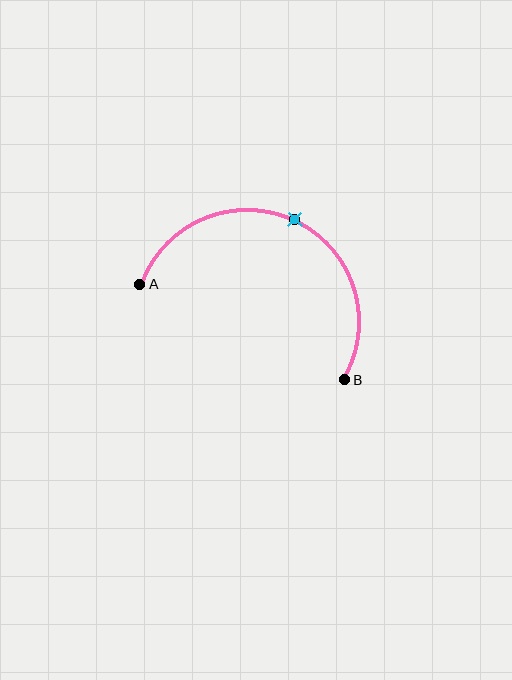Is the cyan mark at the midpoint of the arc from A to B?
Yes. The cyan mark lies on the arc at equal arc-length from both A and B — it is the arc midpoint.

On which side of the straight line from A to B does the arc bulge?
The arc bulges above the straight line connecting A and B.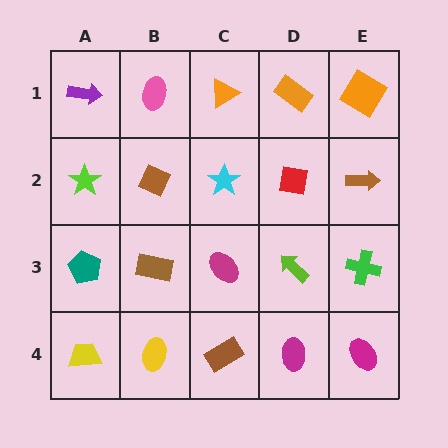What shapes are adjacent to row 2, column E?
An orange diamond (row 1, column E), a green cross (row 3, column E), a red square (row 2, column D).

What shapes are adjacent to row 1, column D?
A red square (row 2, column D), an orange triangle (row 1, column C), an orange diamond (row 1, column E).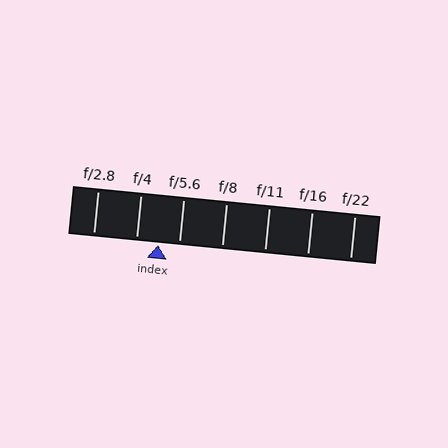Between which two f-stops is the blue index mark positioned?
The index mark is between f/4 and f/5.6.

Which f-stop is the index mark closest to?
The index mark is closest to f/5.6.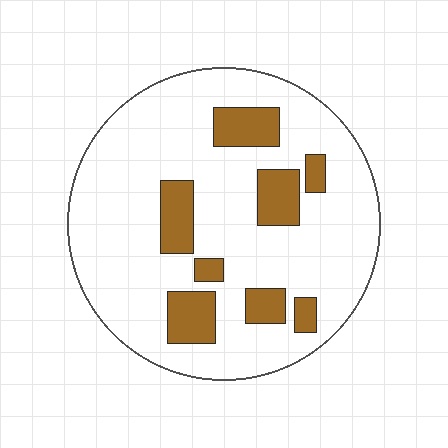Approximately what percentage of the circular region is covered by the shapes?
Approximately 20%.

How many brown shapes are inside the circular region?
8.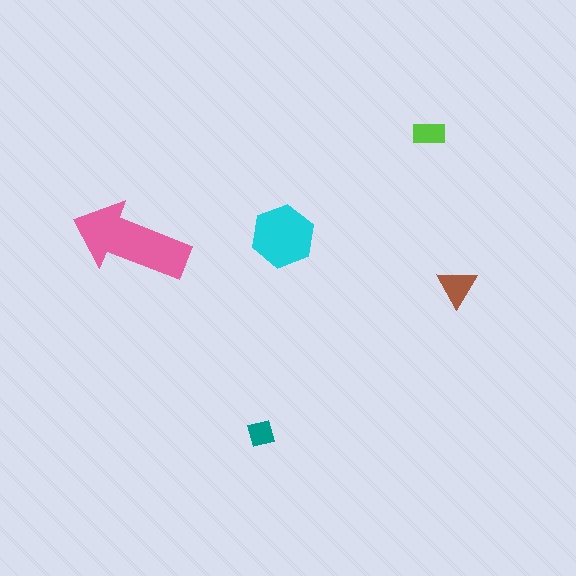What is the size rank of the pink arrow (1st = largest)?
1st.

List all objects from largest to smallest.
The pink arrow, the cyan hexagon, the brown triangle, the lime rectangle, the teal square.